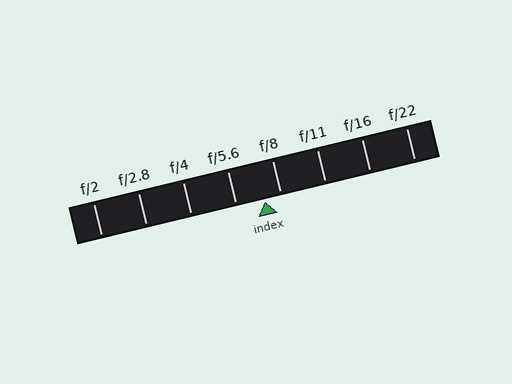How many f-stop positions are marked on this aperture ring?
There are 8 f-stop positions marked.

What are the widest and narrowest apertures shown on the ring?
The widest aperture shown is f/2 and the narrowest is f/22.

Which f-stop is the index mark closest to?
The index mark is closest to f/8.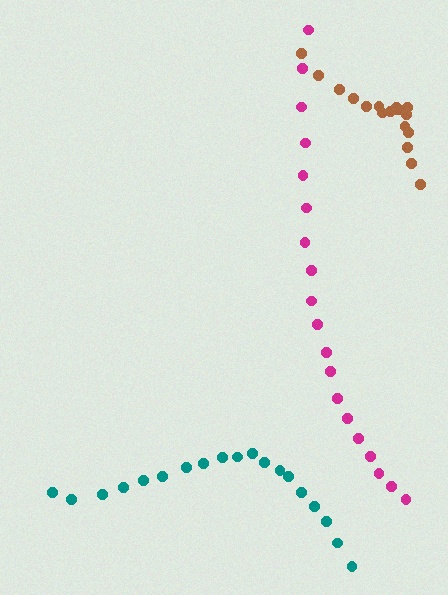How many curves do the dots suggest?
There are 3 distinct paths.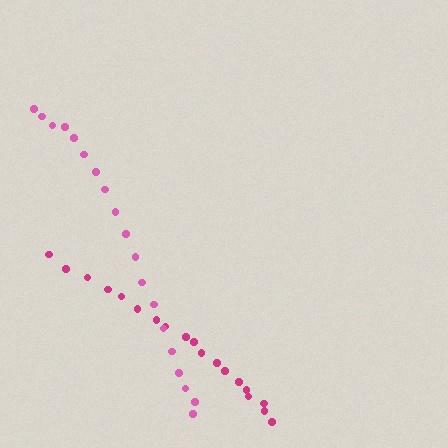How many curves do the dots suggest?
There are 2 distinct paths.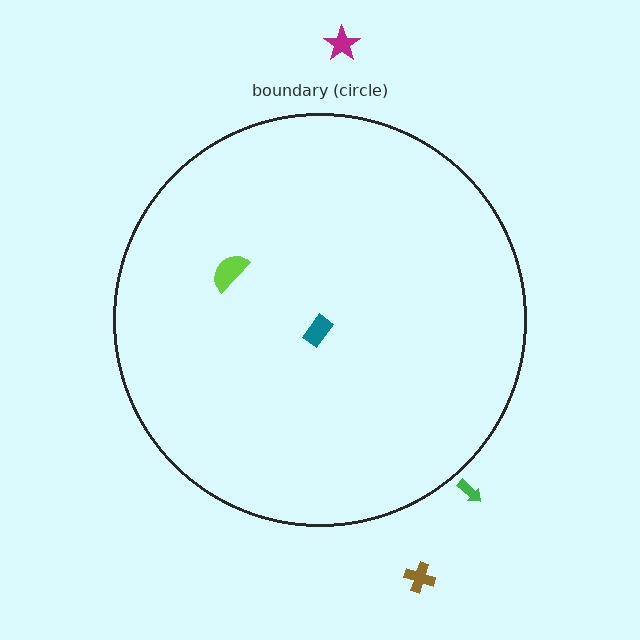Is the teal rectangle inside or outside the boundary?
Inside.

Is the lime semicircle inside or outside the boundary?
Inside.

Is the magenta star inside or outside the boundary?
Outside.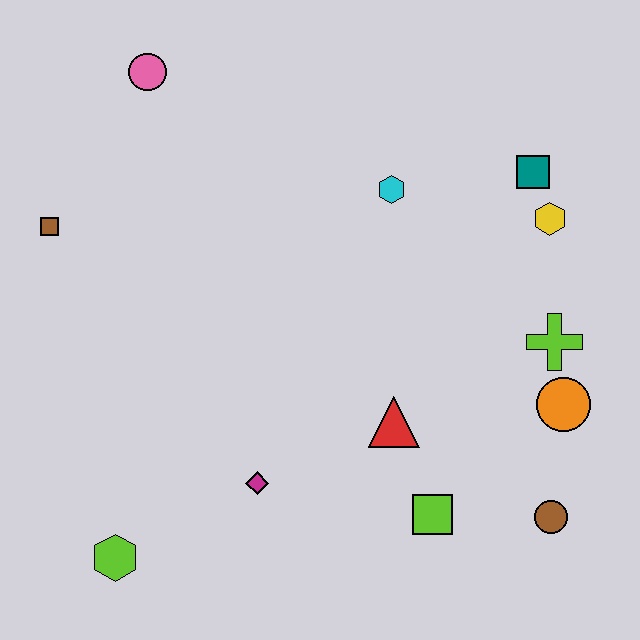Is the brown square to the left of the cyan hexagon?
Yes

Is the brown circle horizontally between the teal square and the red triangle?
No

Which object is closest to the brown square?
The pink circle is closest to the brown square.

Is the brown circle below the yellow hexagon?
Yes